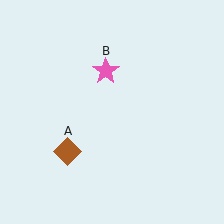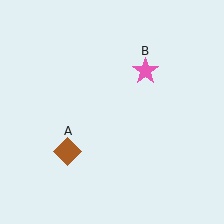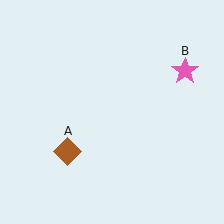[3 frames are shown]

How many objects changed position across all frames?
1 object changed position: pink star (object B).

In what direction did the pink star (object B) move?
The pink star (object B) moved right.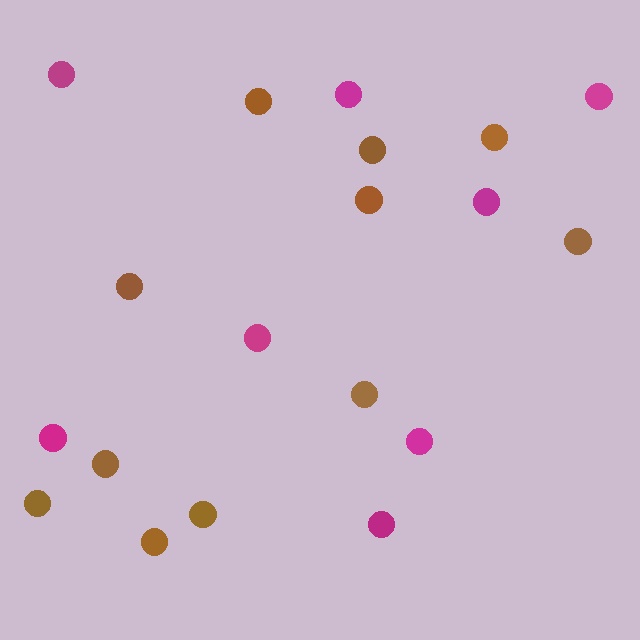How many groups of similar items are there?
There are 2 groups: one group of magenta circles (8) and one group of brown circles (11).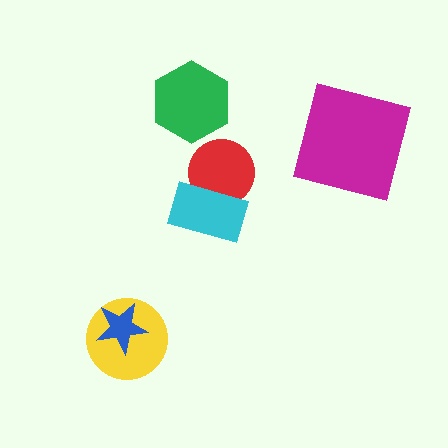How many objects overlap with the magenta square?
0 objects overlap with the magenta square.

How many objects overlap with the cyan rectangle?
1 object overlaps with the cyan rectangle.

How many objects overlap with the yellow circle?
1 object overlaps with the yellow circle.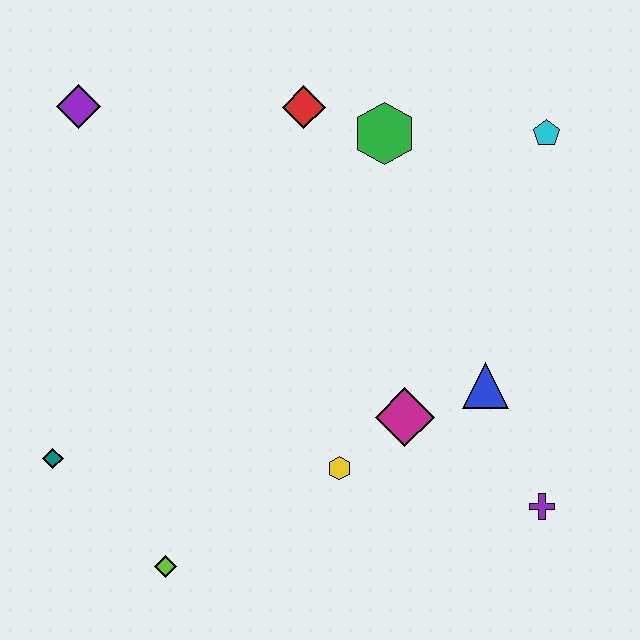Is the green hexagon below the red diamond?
Yes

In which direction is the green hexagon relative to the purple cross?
The green hexagon is above the purple cross.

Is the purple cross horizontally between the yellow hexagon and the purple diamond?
No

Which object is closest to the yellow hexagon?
The magenta diamond is closest to the yellow hexagon.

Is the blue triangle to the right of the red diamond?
Yes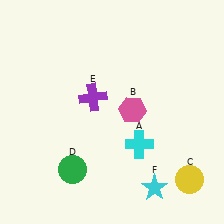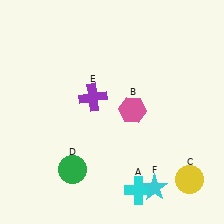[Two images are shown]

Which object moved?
The cyan cross (A) moved down.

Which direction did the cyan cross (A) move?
The cyan cross (A) moved down.